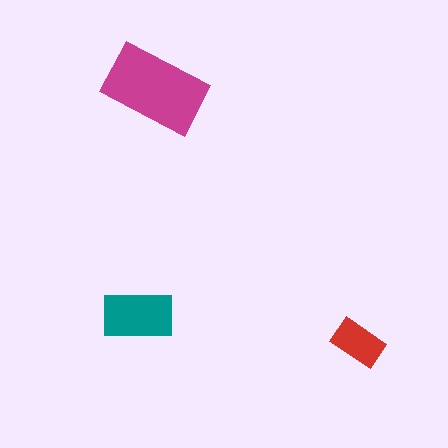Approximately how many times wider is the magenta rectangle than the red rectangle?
About 2 times wider.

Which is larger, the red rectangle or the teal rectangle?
The teal one.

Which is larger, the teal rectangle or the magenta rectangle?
The magenta one.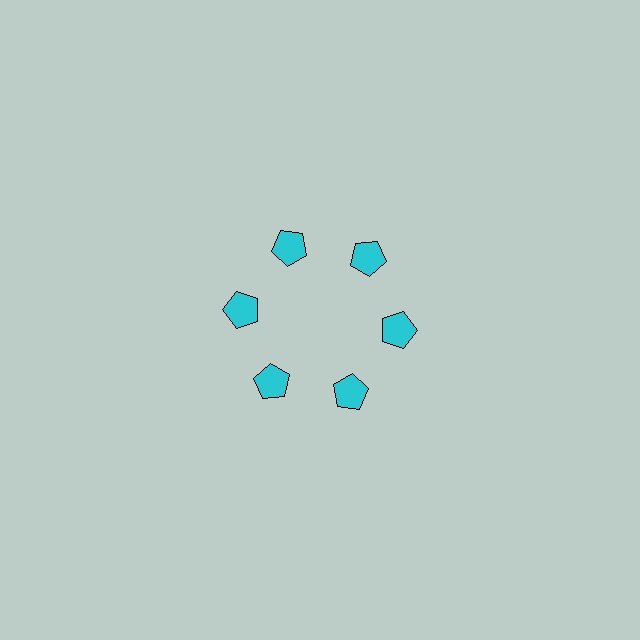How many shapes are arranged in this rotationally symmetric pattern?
There are 6 shapes, arranged in 6 groups of 1.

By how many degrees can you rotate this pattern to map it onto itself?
The pattern maps onto itself every 60 degrees of rotation.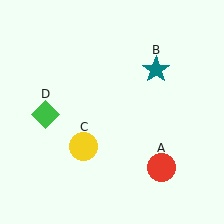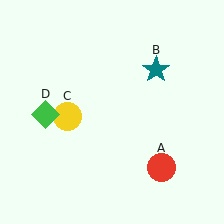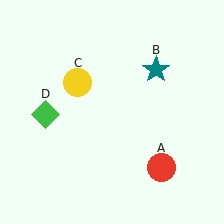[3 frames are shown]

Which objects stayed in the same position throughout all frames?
Red circle (object A) and teal star (object B) and green diamond (object D) remained stationary.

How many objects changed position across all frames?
1 object changed position: yellow circle (object C).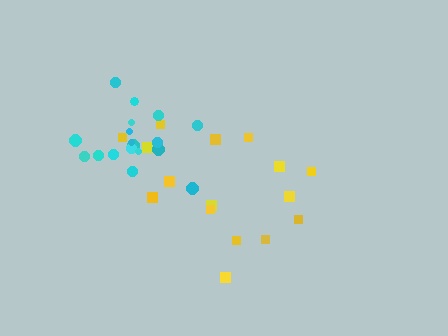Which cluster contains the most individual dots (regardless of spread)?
Cyan (18).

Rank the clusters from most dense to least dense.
cyan, yellow.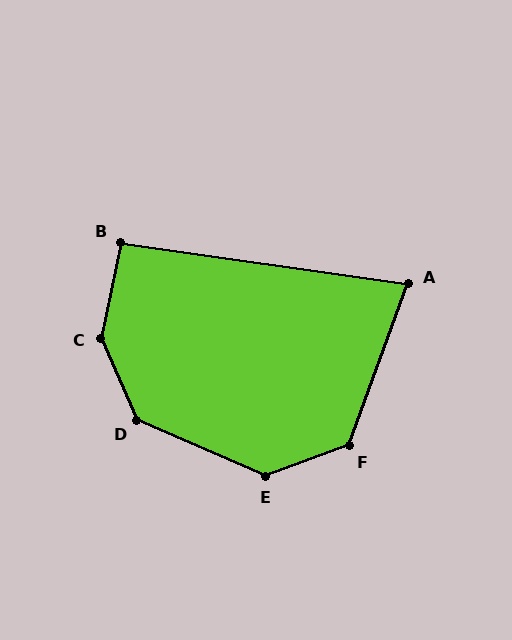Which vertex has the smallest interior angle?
A, at approximately 78 degrees.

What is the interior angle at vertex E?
Approximately 137 degrees (obtuse).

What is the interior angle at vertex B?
Approximately 93 degrees (approximately right).